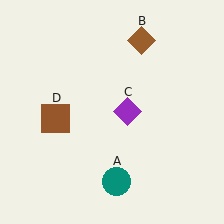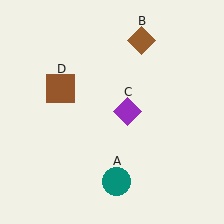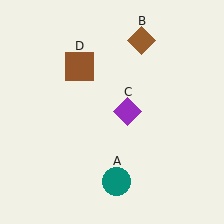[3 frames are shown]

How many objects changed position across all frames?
1 object changed position: brown square (object D).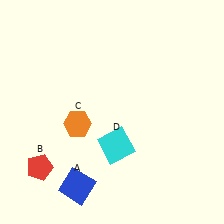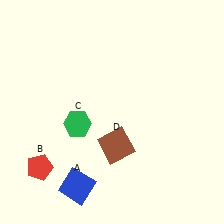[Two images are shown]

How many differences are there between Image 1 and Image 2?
There are 2 differences between the two images.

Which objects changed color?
C changed from orange to green. D changed from cyan to brown.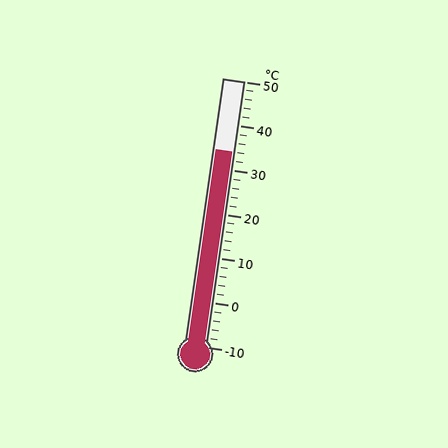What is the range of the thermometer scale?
The thermometer scale ranges from -10°C to 50°C.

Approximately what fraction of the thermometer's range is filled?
The thermometer is filled to approximately 75% of its range.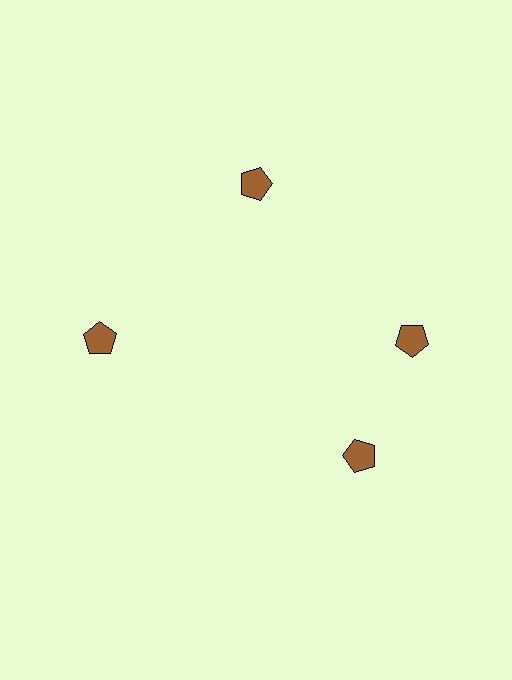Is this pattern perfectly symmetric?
No. The 4 brown pentagons are arranged in a ring, but one element near the 6 o'clock position is rotated out of alignment along the ring, breaking the 4-fold rotational symmetry.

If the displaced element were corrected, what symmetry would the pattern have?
It would have 4-fold rotational symmetry — the pattern would map onto itself every 90 degrees.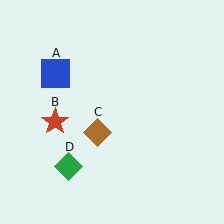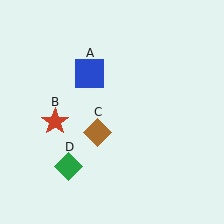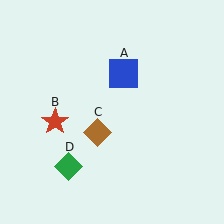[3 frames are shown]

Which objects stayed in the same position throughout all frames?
Red star (object B) and brown diamond (object C) and green diamond (object D) remained stationary.